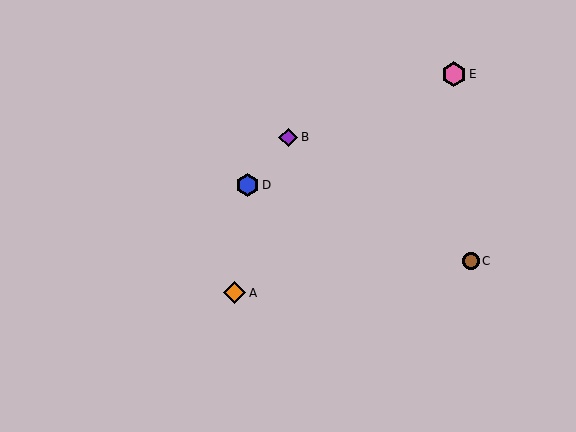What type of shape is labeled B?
Shape B is a purple diamond.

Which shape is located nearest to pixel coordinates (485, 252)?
The brown circle (labeled C) at (471, 261) is nearest to that location.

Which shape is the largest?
The pink hexagon (labeled E) is the largest.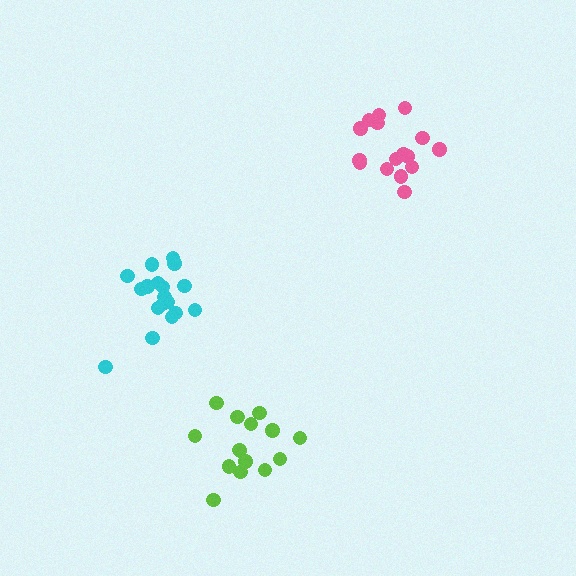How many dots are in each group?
Group 1: 15 dots, Group 2: 18 dots, Group 3: 16 dots (49 total).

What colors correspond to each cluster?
The clusters are colored: lime, cyan, pink.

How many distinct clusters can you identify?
There are 3 distinct clusters.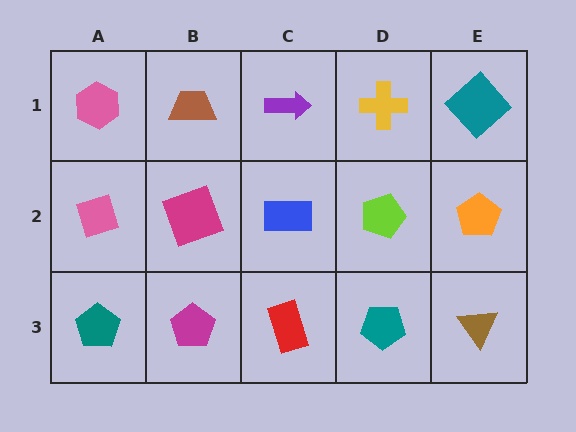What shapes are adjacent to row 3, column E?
An orange pentagon (row 2, column E), a teal pentagon (row 3, column D).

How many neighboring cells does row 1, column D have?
3.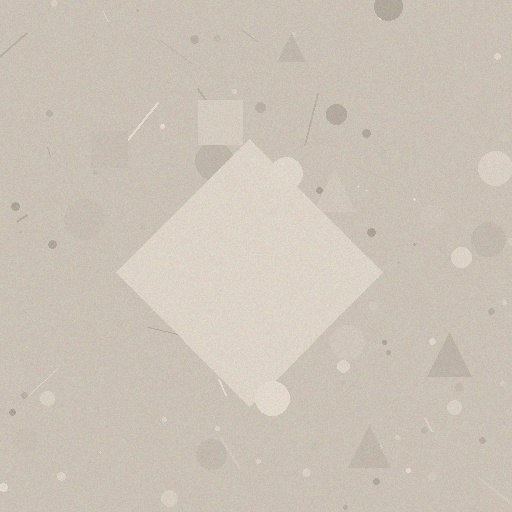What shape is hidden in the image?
A diamond is hidden in the image.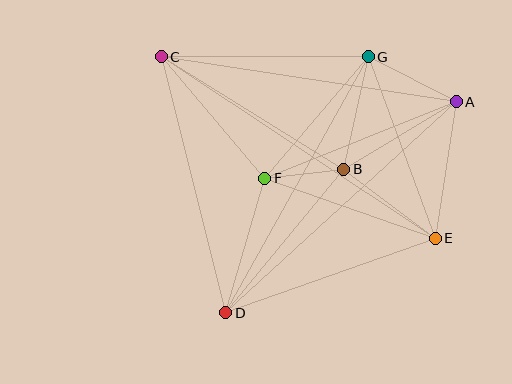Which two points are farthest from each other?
Points C and E are farthest from each other.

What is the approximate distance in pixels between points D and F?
The distance between D and F is approximately 140 pixels.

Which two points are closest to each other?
Points B and F are closest to each other.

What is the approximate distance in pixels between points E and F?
The distance between E and F is approximately 181 pixels.